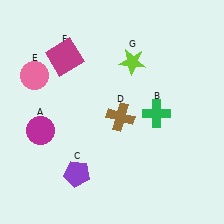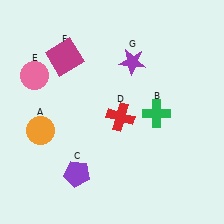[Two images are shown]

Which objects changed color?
A changed from magenta to orange. D changed from brown to red. G changed from lime to purple.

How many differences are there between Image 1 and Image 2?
There are 3 differences between the two images.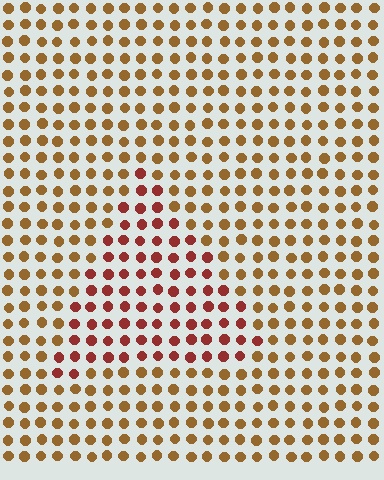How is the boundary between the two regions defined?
The boundary is defined purely by a slight shift in hue (about 35 degrees). Spacing, size, and orientation are identical on both sides.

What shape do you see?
I see a triangle.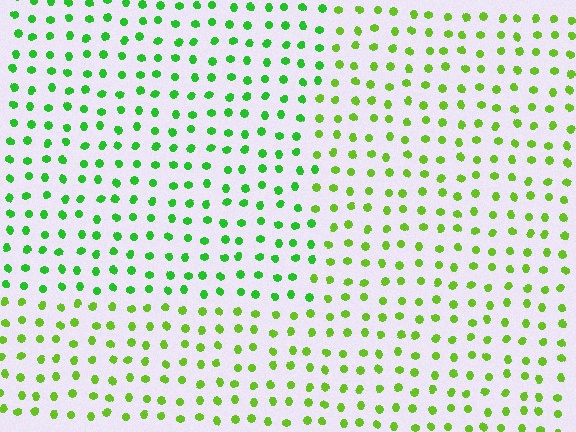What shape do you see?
I see a rectangle.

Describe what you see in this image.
The image is filled with small lime elements in a uniform arrangement. A rectangle-shaped region is visible where the elements are tinted to a slightly different hue, forming a subtle color boundary.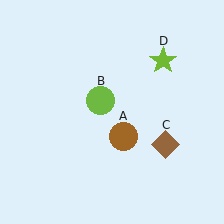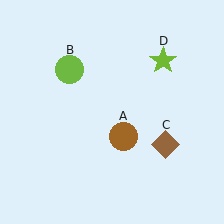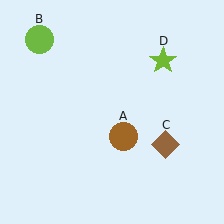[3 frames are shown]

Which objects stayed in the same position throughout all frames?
Brown circle (object A) and brown diamond (object C) and lime star (object D) remained stationary.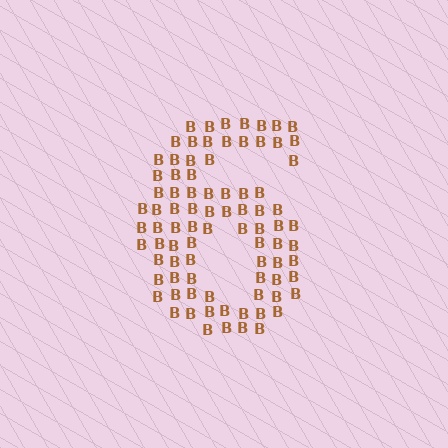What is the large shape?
The large shape is the digit 6.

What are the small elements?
The small elements are letter B's.